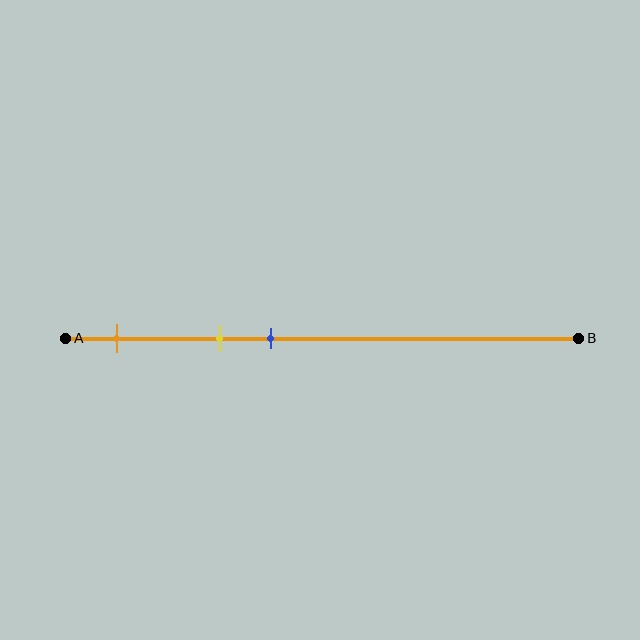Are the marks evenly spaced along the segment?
Yes, the marks are approximately evenly spaced.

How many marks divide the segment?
There are 3 marks dividing the segment.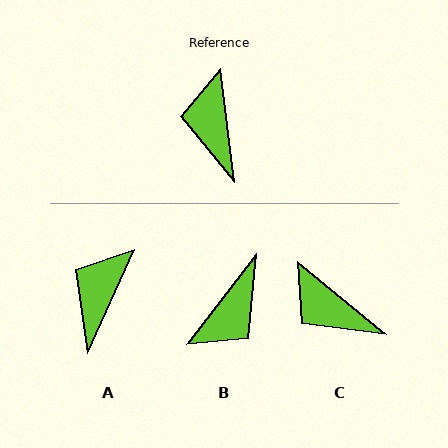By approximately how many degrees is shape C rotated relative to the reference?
Approximately 44 degrees counter-clockwise.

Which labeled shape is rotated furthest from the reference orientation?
B, about 135 degrees away.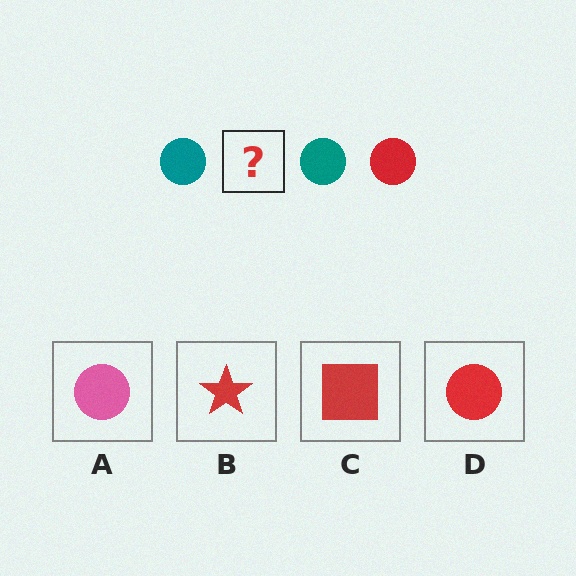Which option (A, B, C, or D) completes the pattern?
D.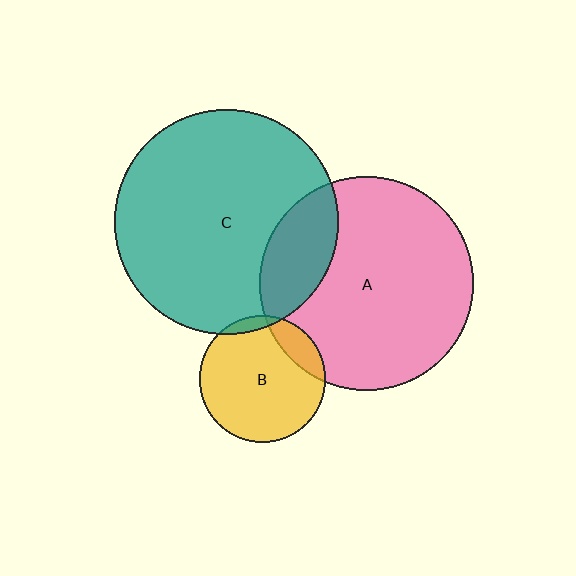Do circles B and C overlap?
Yes.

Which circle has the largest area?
Circle C (teal).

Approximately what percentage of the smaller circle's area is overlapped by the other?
Approximately 5%.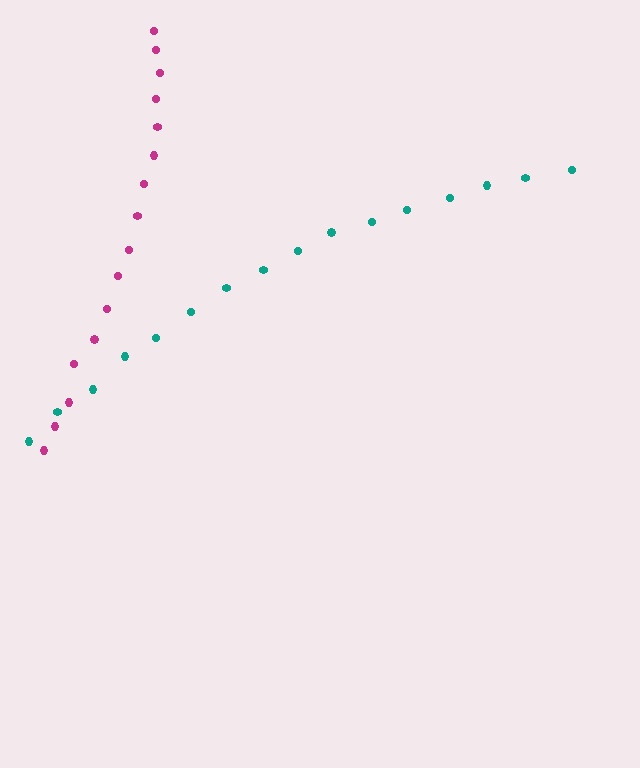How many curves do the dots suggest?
There are 2 distinct paths.